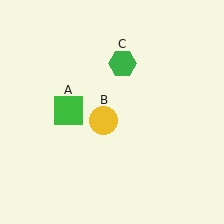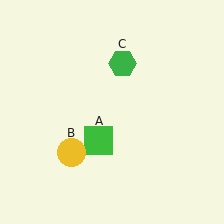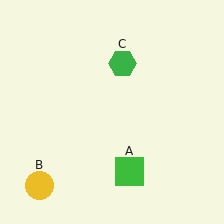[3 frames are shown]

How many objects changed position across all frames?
2 objects changed position: green square (object A), yellow circle (object B).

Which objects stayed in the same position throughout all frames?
Green hexagon (object C) remained stationary.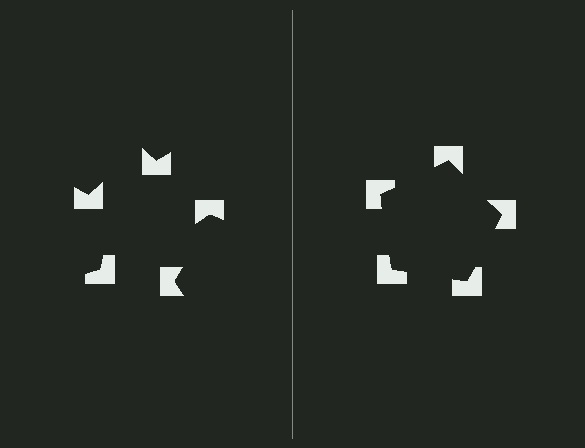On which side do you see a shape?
An illusory pentagon appears on the right side. On the left side the wedge cuts are rotated, so no coherent shape forms.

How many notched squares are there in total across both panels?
10 — 5 on each side.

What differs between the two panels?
The notched squares are positioned identically on both sides; only the wedge orientations differ. On the right they align to a pentagon; on the left they are misaligned.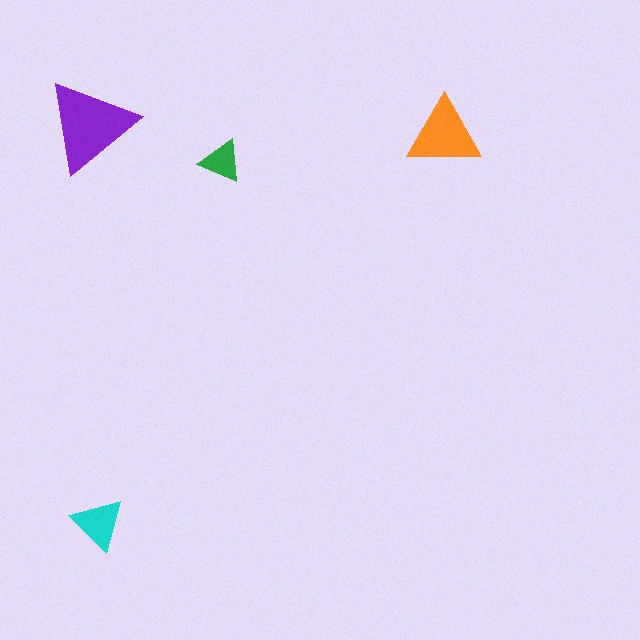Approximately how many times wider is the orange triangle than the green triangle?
About 1.5 times wider.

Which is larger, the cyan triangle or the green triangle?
The cyan one.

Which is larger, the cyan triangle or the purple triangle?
The purple one.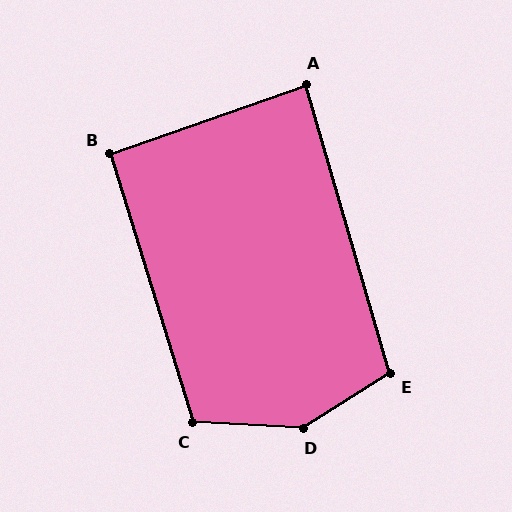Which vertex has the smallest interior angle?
A, at approximately 87 degrees.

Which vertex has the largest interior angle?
D, at approximately 145 degrees.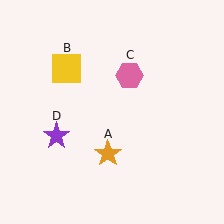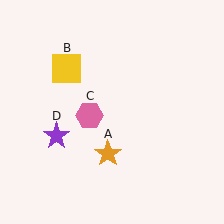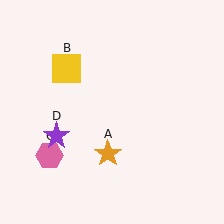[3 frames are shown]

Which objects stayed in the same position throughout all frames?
Orange star (object A) and yellow square (object B) and purple star (object D) remained stationary.